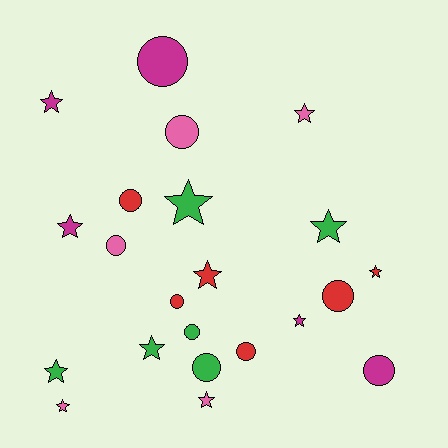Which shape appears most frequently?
Star, with 12 objects.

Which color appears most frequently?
Green, with 6 objects.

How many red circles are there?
There are 4 red circles.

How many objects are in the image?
There are 22 objects.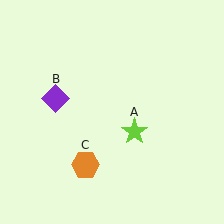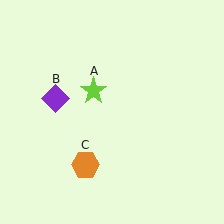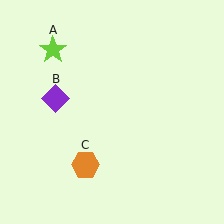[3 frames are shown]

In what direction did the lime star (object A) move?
The lime star (object A) moved up and to the left.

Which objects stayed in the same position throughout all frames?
Purple diamond (object B) and orange hexagon (object C) remained stationary.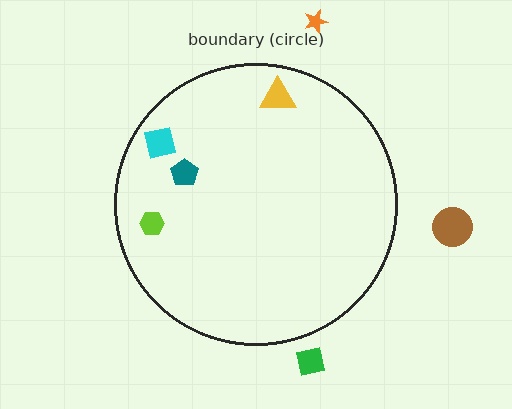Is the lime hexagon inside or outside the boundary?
Inside.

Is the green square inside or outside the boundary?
Outside.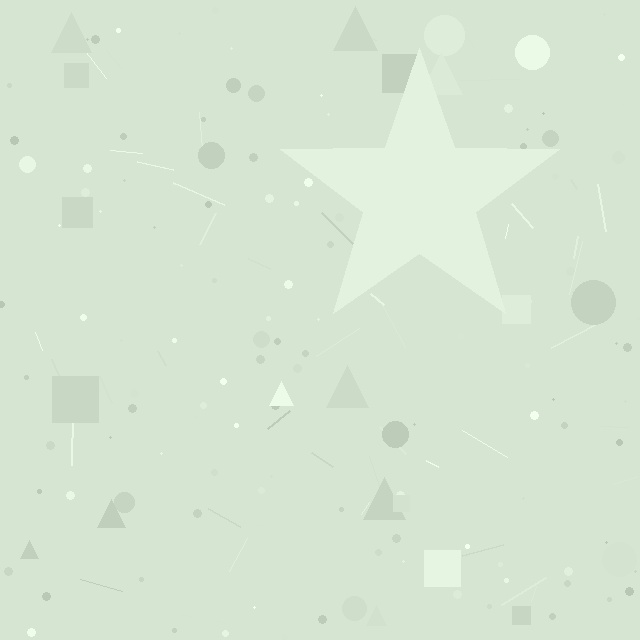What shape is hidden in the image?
A star is hidden in the image.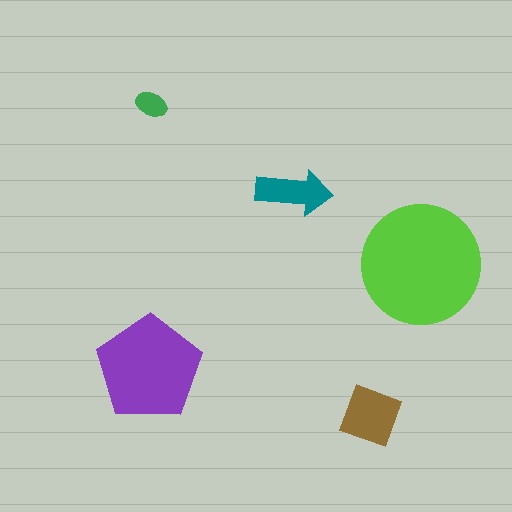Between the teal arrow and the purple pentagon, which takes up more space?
The purple pentagon.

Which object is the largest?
The lime circle.